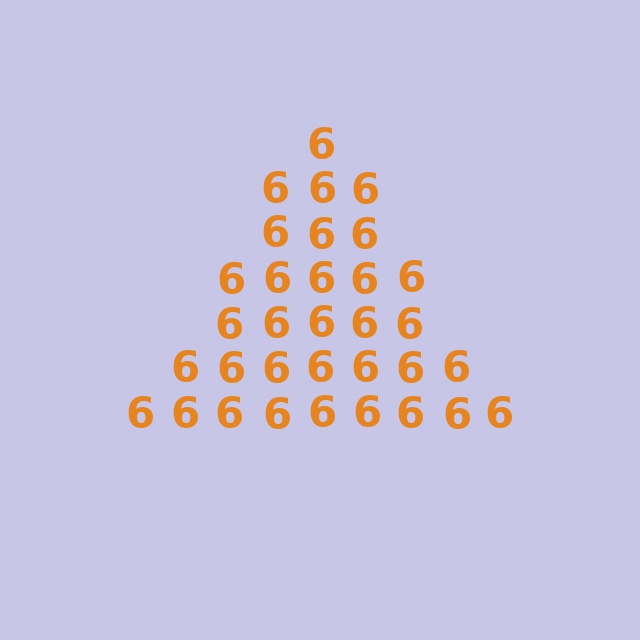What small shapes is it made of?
It is made of small digit 6's.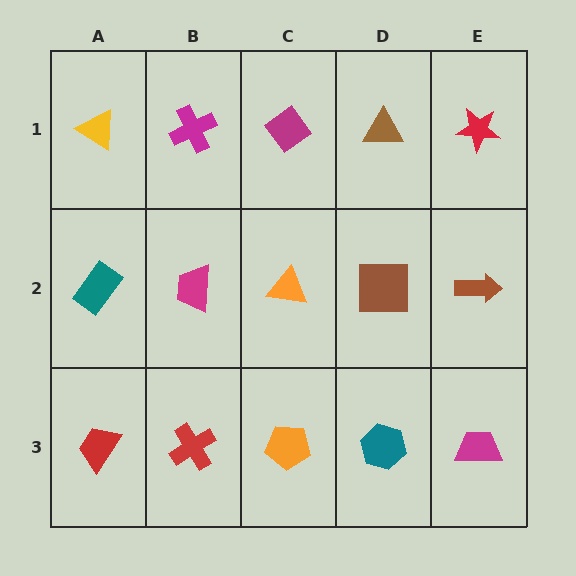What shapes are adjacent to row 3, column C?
An orange triangle (row 2, column C), a red cross (row 3, column B), a teal hexagon (row 3, column D).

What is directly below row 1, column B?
A magenta trapezoid.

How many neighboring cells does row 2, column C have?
4.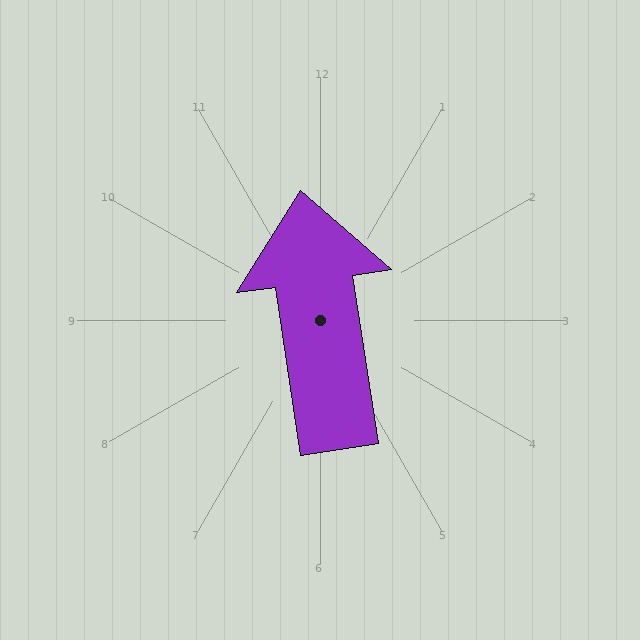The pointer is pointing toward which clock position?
Roughly 12 o'clock.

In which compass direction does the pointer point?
North.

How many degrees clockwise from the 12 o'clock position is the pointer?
Approximately 351 degrees.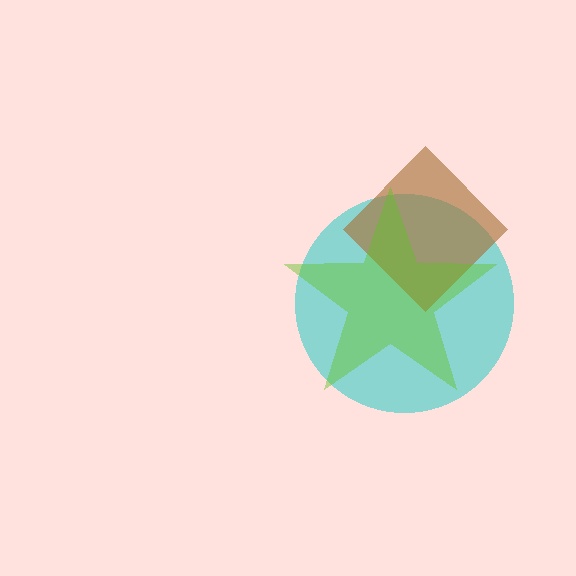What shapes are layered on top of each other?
The layered shapes are: a cyan circle, a brown diamond, a lime star.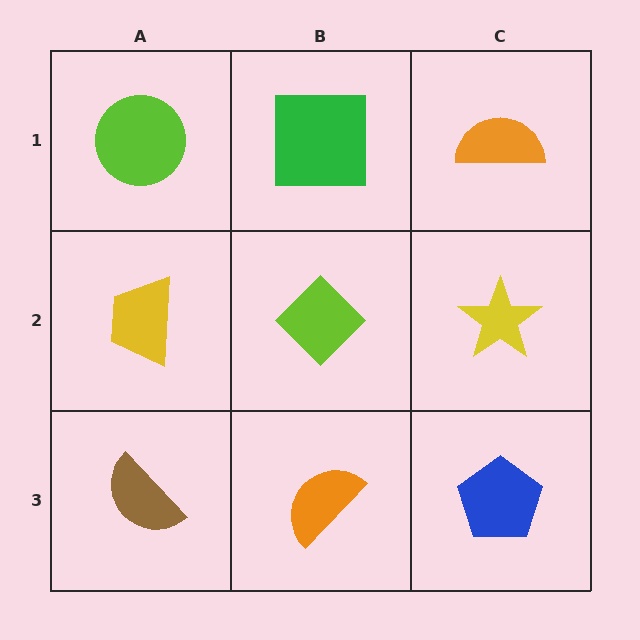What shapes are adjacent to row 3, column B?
A lime diamond (row 2, column B), a brown semicircle (row 3, column A), a blue pentagon (row 3, column C).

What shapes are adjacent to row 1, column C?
A yellow star (row 2, column C), a green square (row 1, column B).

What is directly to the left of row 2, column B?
A yellow trapezoid.